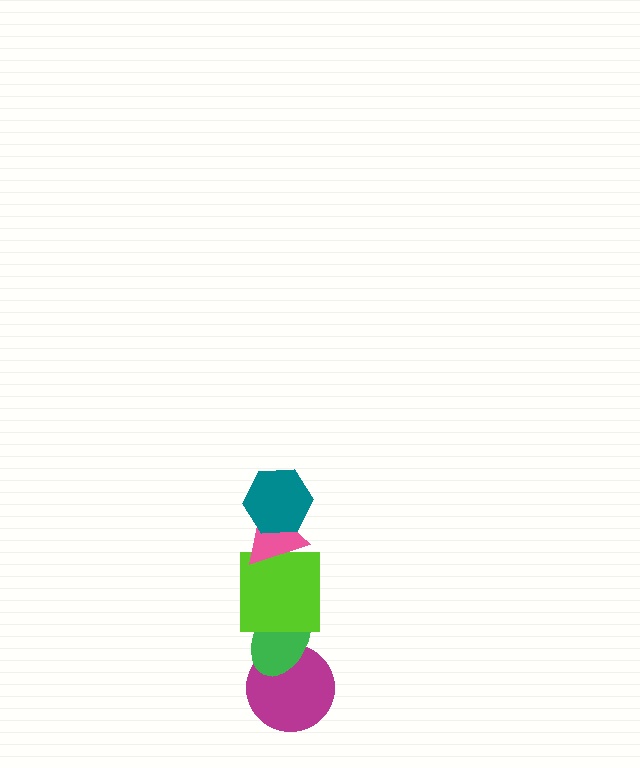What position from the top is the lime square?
The lime square is 3rd from the top.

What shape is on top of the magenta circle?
The green ellipse is on top of the magenta circle.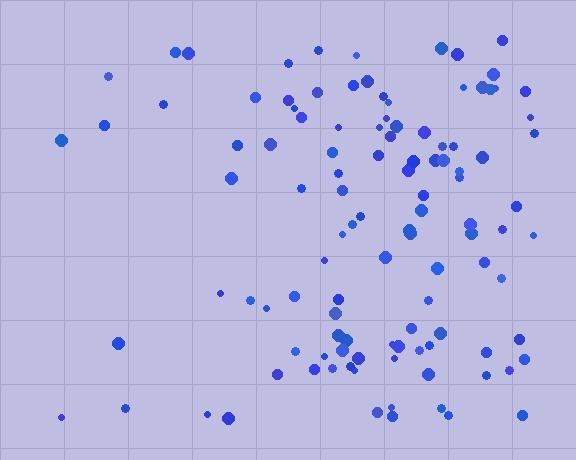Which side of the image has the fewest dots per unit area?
The left.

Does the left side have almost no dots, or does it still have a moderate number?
Still a moderate number, just noticeably fewer than the right.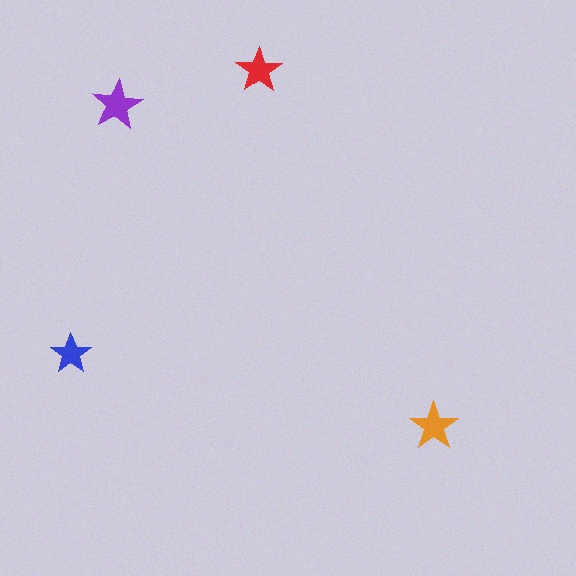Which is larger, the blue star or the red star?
The red one.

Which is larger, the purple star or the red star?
The purple one.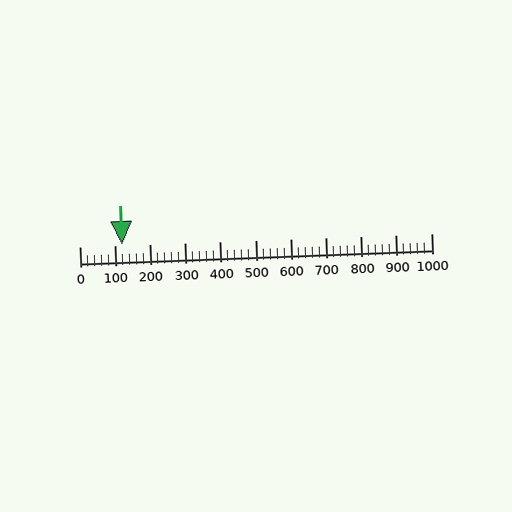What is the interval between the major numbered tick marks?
The major tick marks are spaced 100 units apart.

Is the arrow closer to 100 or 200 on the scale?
The arrow is closer to 100.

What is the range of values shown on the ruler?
The ruler shows values from 0 to 1000.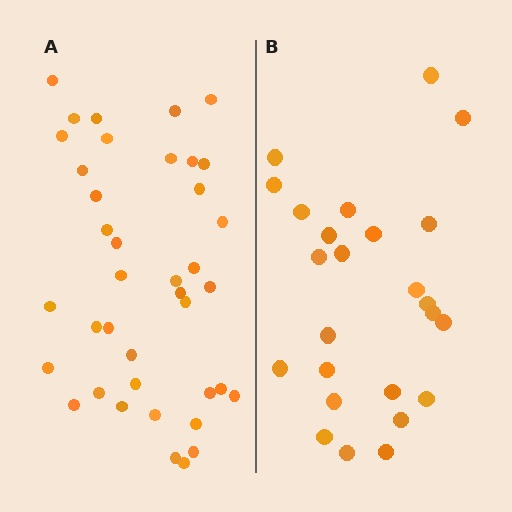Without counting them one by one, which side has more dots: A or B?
Region A (the left region) has more dots.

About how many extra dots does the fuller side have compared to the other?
Region A has approximately 15 more dots than region B.